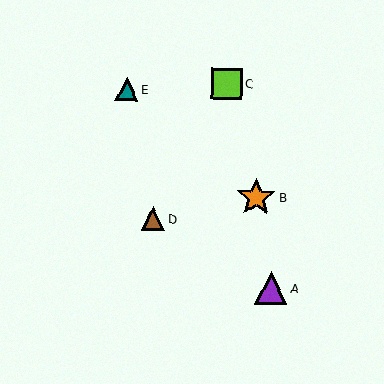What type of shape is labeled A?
Shape A is a purple triangle.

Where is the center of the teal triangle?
The center of the teal triangle is at (127, 89).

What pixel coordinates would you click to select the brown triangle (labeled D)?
Click at (153, 219) to select the brown triangle D.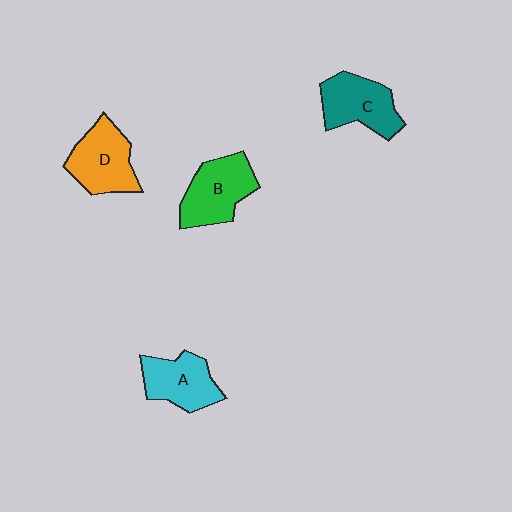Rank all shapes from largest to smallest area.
From largest to smallest: B (green), D (orange), C (teal), A (cyan).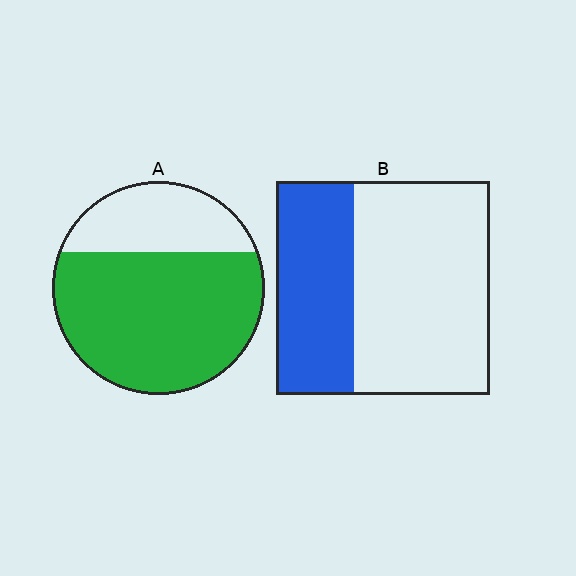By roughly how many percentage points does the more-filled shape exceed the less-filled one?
By roughly 35 percentage points (A over B).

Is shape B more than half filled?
No.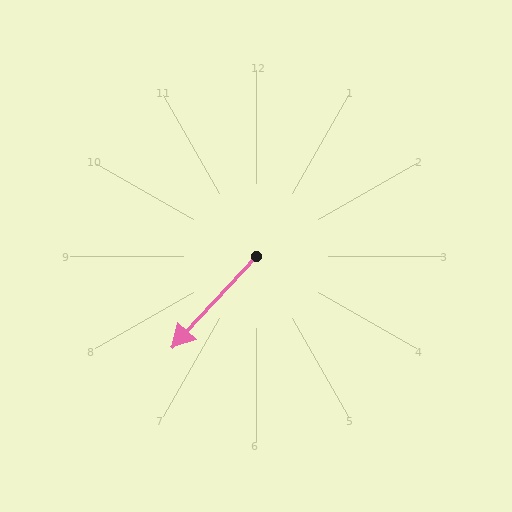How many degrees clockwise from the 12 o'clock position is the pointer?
Approximately 223 degrees.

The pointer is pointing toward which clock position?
Roughly 7 o'clock.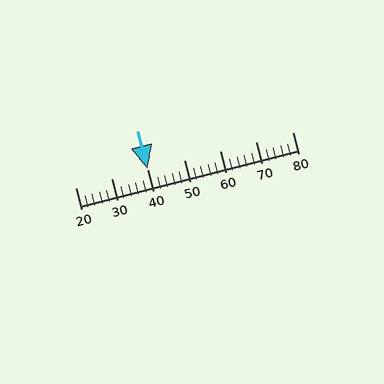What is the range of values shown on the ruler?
The ruler shows values from 20 to 80.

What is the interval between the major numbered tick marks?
The major tick marks are spaced 10 units apart.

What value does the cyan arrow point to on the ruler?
The cyan arrow points to approximately 40.